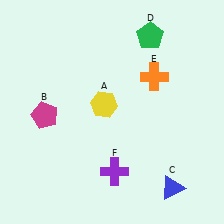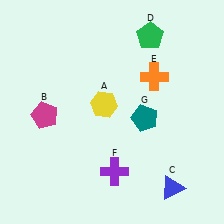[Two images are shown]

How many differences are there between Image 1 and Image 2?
There is 1 difference between the two images.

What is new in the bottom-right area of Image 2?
A teal pentagon (G) was added in the bottom-right area of Image 2.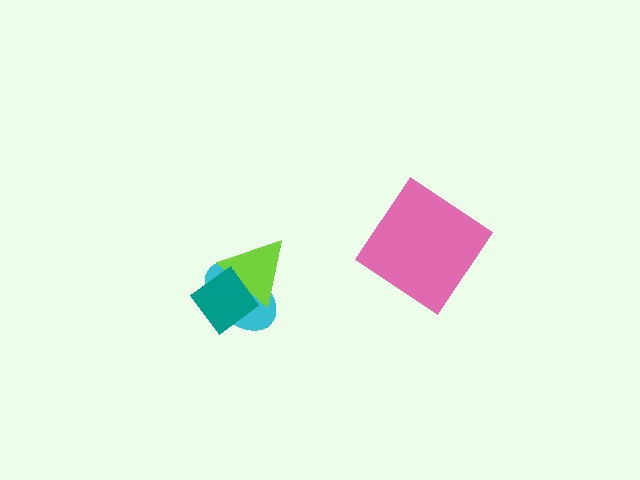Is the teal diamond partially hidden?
No, no other shape covers it.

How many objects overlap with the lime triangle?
2 objects overlap with the lime triangle.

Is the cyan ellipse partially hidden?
Yes, it is partially covered by another shape.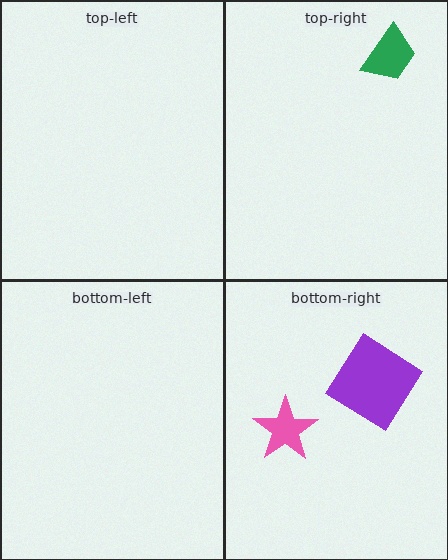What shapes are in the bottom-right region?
The purple diamond, the pink star.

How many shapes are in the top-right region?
1.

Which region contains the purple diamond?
The bottom-right region.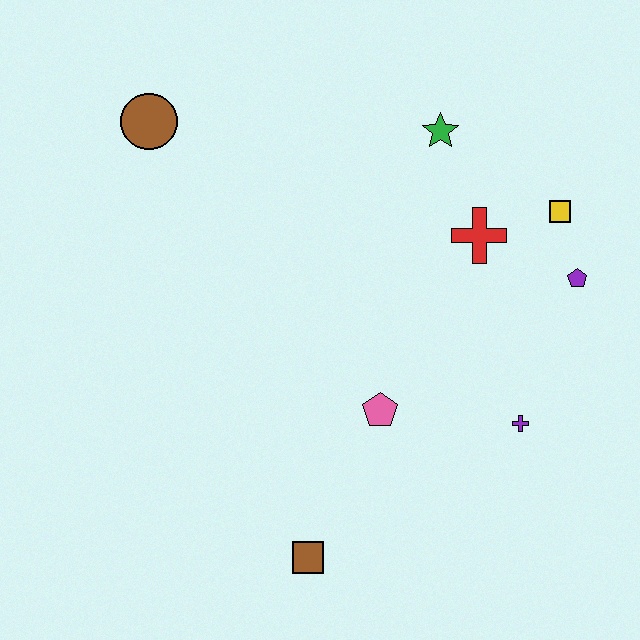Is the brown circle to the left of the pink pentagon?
Yes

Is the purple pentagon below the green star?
Yes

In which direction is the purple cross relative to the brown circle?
The purple cross is to the right of the brown circle.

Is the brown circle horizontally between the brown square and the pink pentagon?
No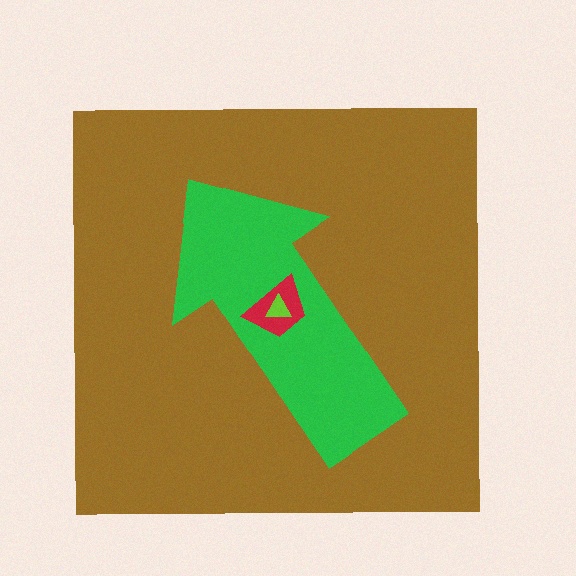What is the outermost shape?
The brown square.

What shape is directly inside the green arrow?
The red trapezoid.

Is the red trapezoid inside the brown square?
Yes.